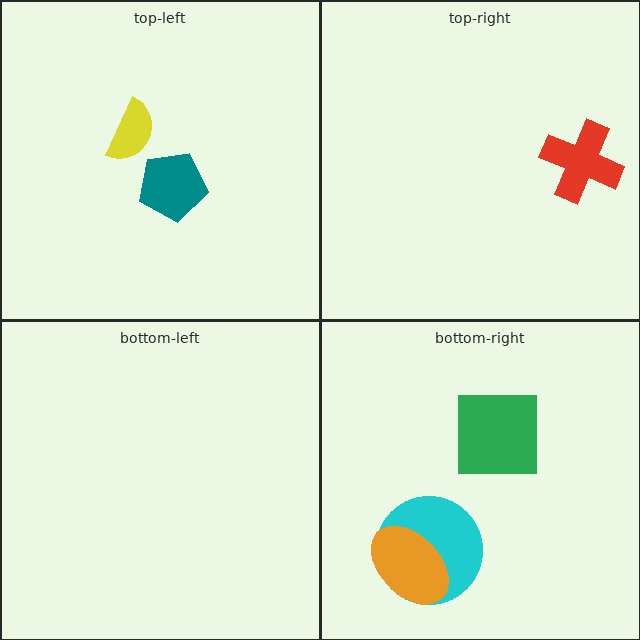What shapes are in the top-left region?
The teal pentagon, the yellow semicircle.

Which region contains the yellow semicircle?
The top-left region.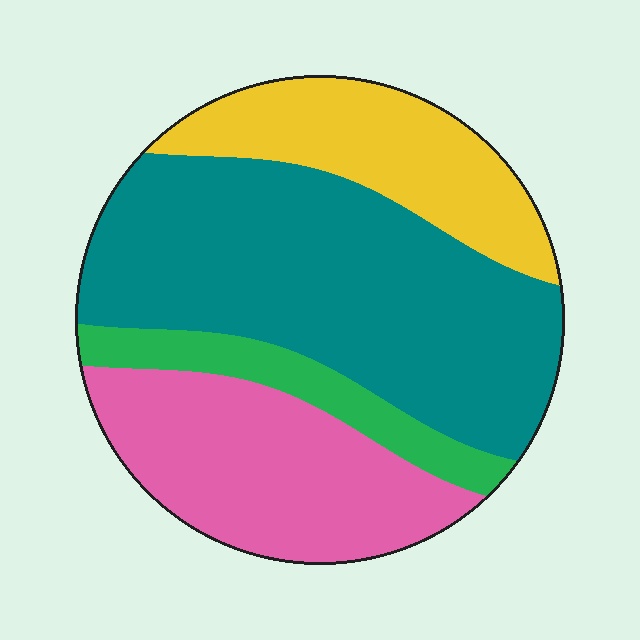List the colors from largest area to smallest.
From largest to smallest: teal, pink, yellow, green.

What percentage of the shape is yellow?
Yellow takes up about one fifth (1/5) of the shape.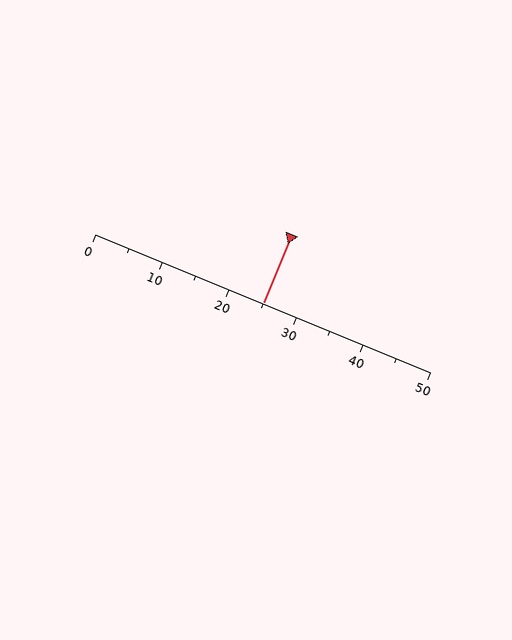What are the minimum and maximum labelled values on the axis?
The axis runs from 0 to 50.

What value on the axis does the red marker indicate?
The marker indicates approximately 25.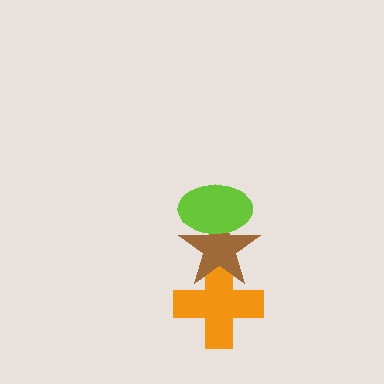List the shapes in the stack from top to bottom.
From top to bottom: the lime ellipse, the brown star, the orange cross.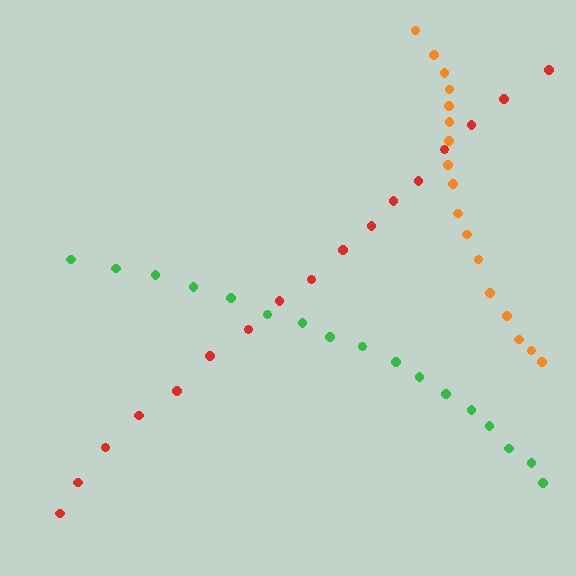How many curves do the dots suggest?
There are 3 distinct paths.